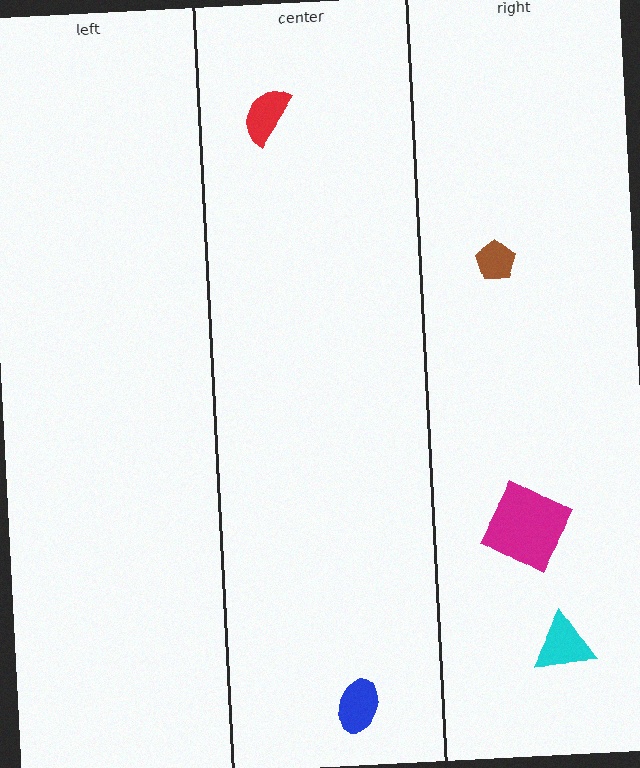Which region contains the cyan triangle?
The right region.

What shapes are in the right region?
The magenta square, the cyan triangle, the brown pentagon.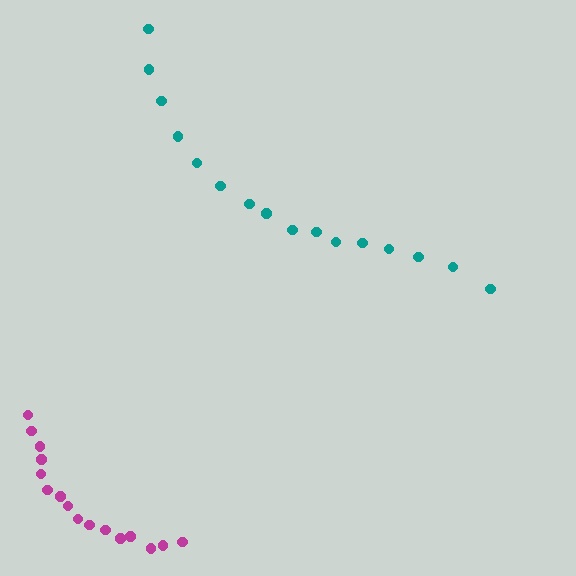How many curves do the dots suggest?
There are 2 distinct paths.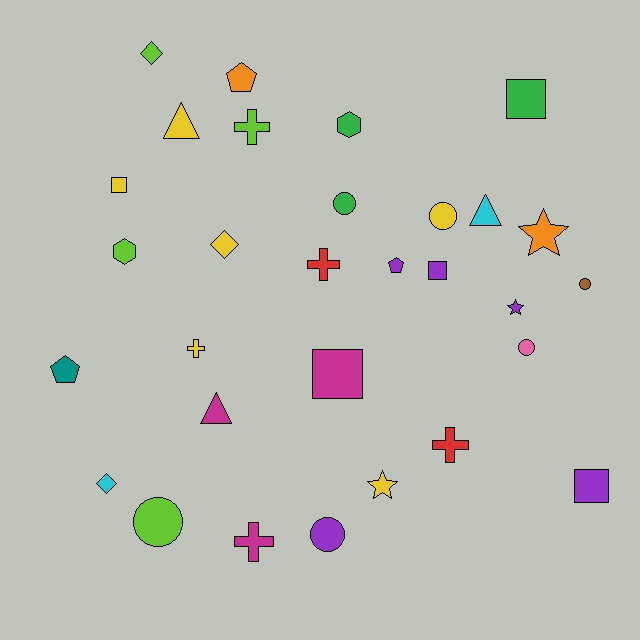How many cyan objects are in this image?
There are 2 cyan objects.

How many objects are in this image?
There are 30 objects.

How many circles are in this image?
There are 6 circles.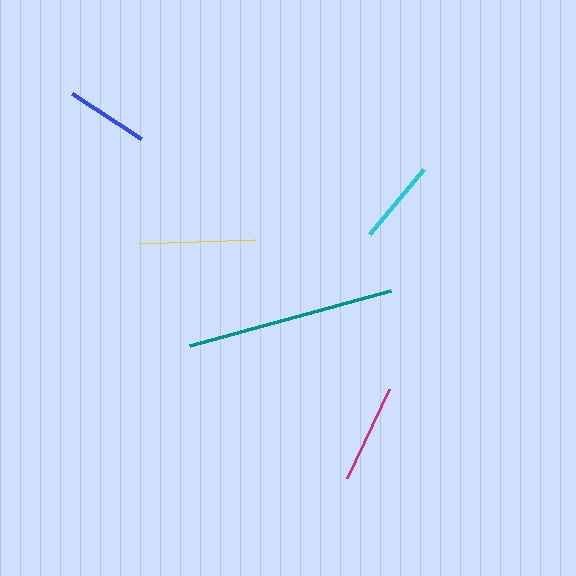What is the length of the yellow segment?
The yellow segment is approximately 116 pixels long.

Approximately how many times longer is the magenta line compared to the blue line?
The magenta line is approximately 1.2 times the length of the blue line.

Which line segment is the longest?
The teal line is the longest at approximately 209 pixels.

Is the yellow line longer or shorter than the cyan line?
The yellow line is longer than the cyan line.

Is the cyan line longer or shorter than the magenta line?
The magenta line is longer than the cyan line.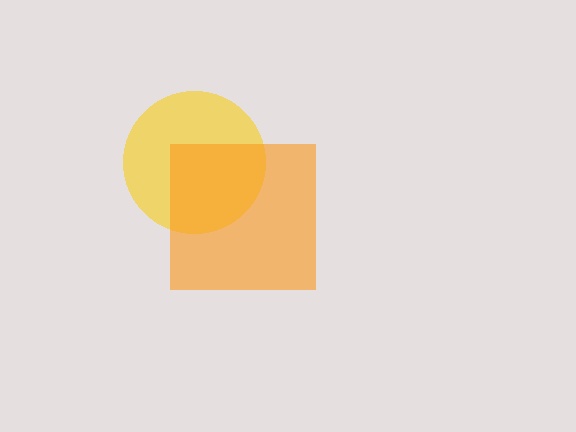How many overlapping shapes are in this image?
There are 2 overlapping shapes in the image.